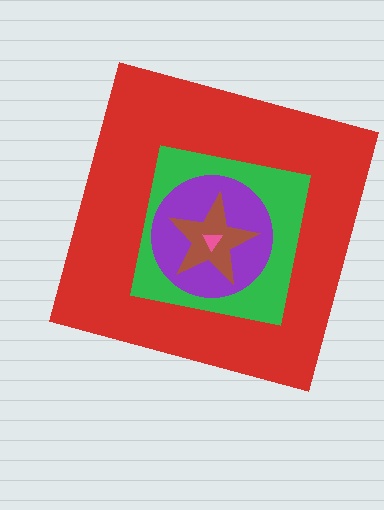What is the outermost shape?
The red square.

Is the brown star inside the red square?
Yes.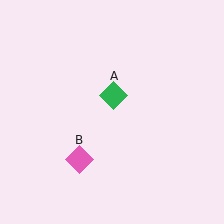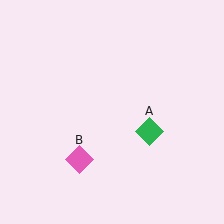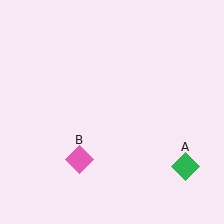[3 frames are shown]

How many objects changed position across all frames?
1 object changed position: green diamond (object A).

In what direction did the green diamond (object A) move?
The green diamond (object A) moved down and to the right.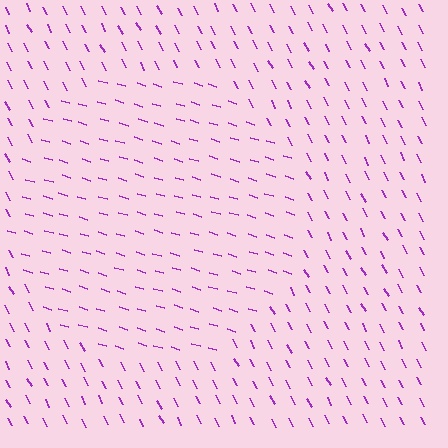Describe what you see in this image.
The image is filled with small purple line segments. A circle region in the image has lines oriented differently from the surrounding lines, creating a visible texture boundary.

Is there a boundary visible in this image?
Yes, there is a texture boundary formed by a change in line orientation.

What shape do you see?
I see a circle.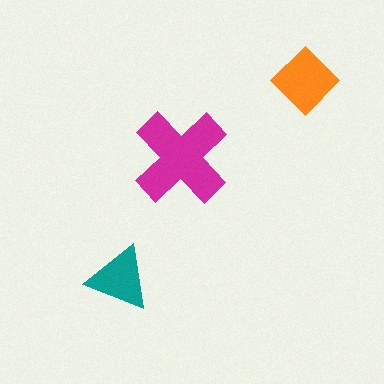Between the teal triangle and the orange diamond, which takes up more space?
The orange diamond.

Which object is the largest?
The magenta cross.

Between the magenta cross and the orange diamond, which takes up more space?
The magenta cross.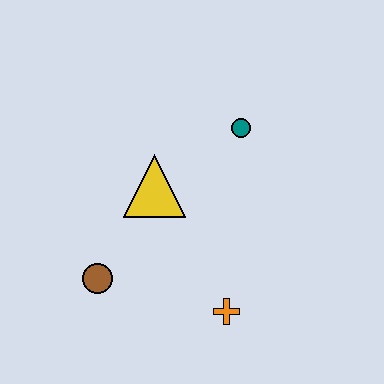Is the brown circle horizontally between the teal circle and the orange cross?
No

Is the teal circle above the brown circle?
Yes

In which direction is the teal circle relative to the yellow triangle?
The teal circle is to the right of the yellow triangle.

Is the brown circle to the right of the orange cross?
No